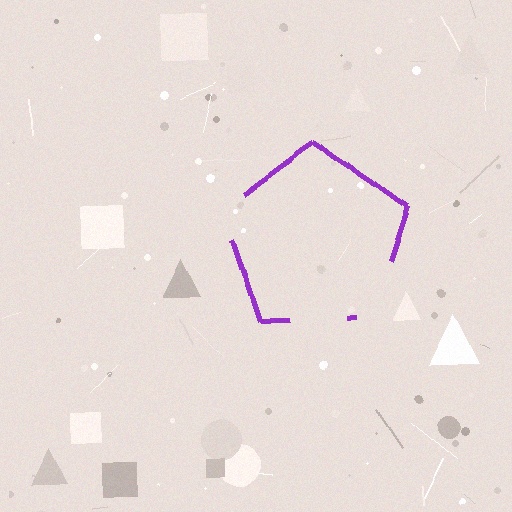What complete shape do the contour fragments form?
The contour fragments form a pentagon.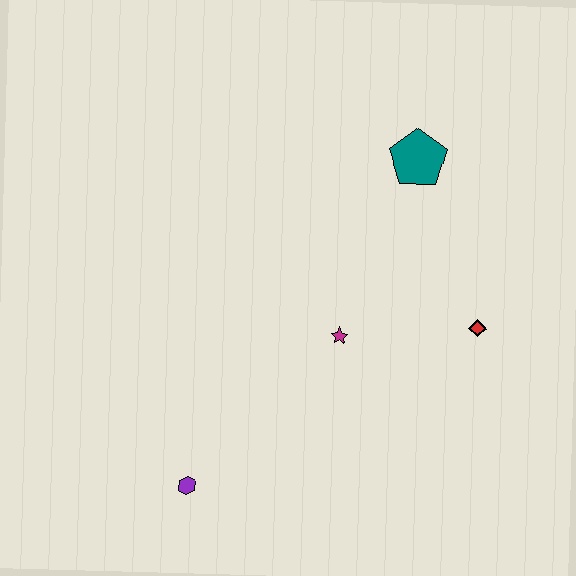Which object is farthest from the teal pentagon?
The purple hexagon is farthest from the teal pentagon.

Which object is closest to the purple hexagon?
The magenta star is closest to the purple hexagon.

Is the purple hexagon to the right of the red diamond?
No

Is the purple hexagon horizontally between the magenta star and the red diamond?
No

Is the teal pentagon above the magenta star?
Yes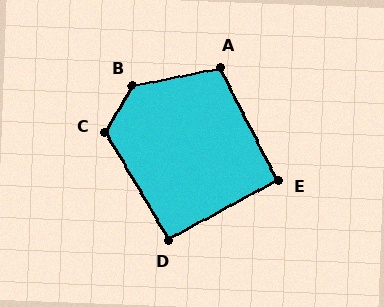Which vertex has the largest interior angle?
B, at approximately 133 degrees.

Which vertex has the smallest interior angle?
E, at approximately 91 degrees.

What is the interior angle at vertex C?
Approximately 118 degrees (obtuse).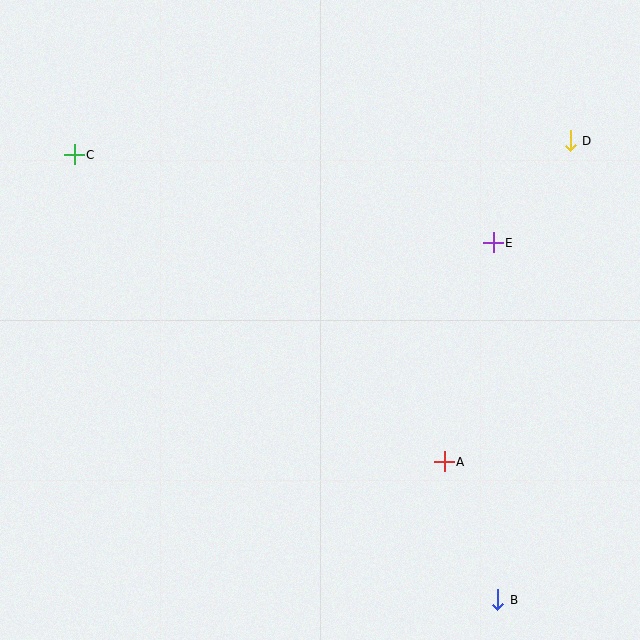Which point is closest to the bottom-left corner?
Point A is closest to the bottom-left corner.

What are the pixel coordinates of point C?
Point C is at (74, 155).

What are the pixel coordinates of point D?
Point D is at (570, 141).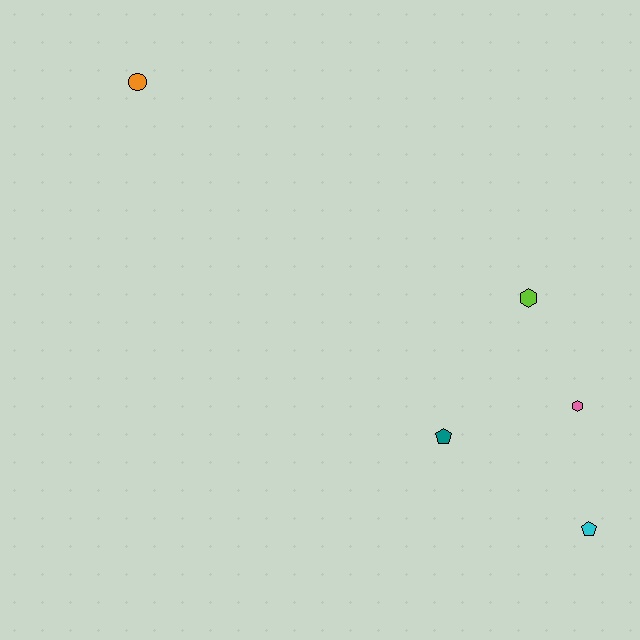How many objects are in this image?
There are 5 objects.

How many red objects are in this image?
There are no red objects.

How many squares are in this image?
There are no squares.